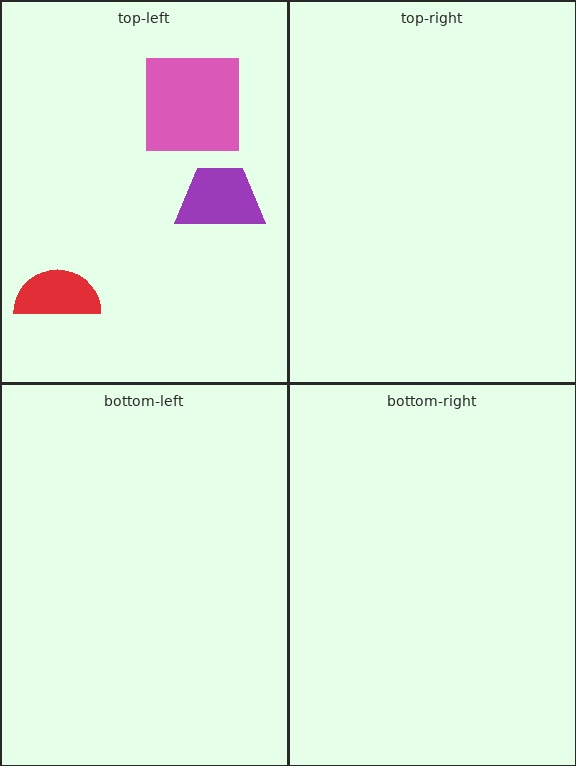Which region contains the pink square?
The top-left region.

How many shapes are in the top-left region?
3.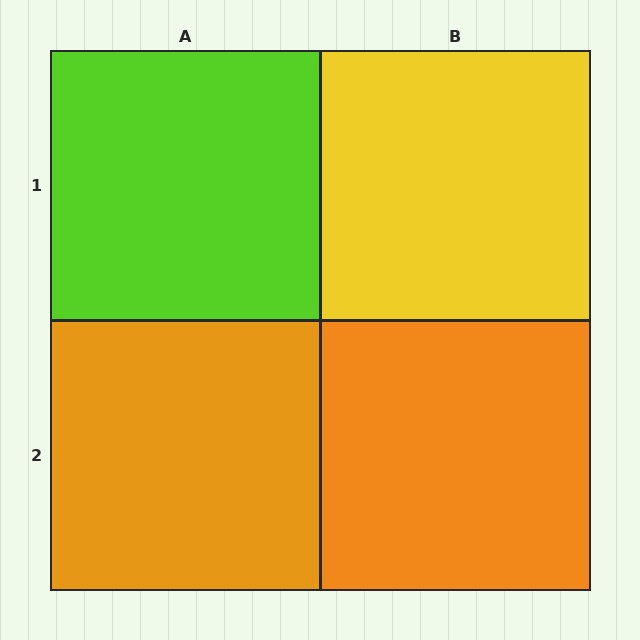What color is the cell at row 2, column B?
Orange.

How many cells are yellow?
1 cell is yellow.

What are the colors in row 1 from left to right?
Lime, yellow.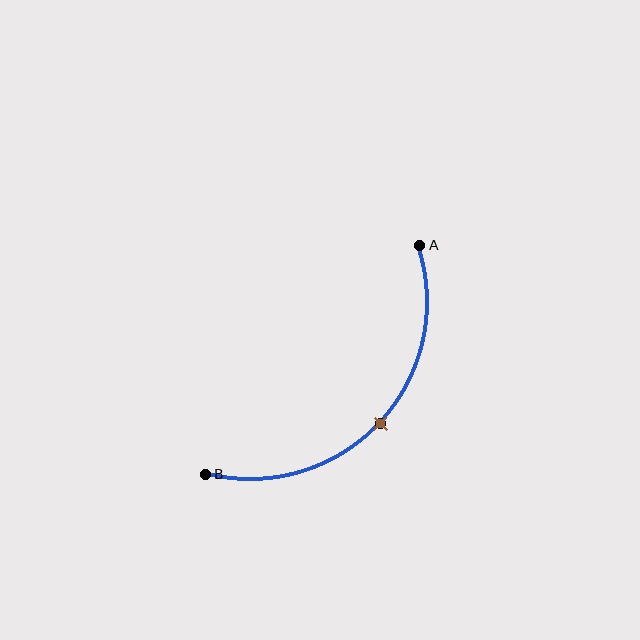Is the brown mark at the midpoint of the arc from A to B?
Yes. The brown mark lies on the arc at equal arc-length from both A and B — it is the arc midpoint.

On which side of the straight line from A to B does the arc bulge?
The arc bulges below and to the right of the straight line connecting A and B.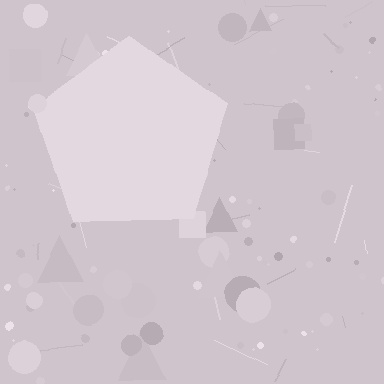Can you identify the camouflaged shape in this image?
The camouflaged shape is a pentagon.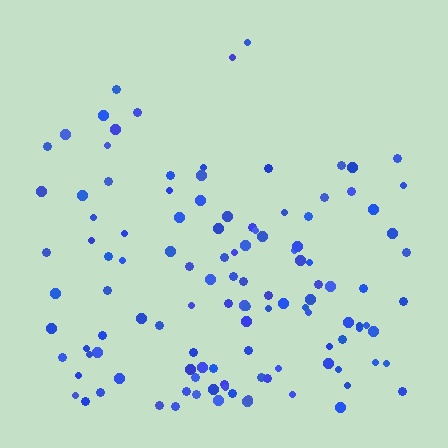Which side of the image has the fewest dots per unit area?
The top.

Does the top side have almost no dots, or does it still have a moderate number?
Still a moderate number, just noticeably fewer than the bottom.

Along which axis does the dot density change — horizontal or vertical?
Vertical.